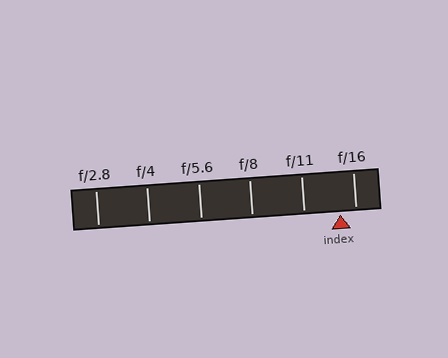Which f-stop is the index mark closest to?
The index mark is closest to f/16.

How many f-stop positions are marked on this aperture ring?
There are 6 f-stop positions marked.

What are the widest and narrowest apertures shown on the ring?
The widest aperture shown is f/2.8 and the narrowest is f/16.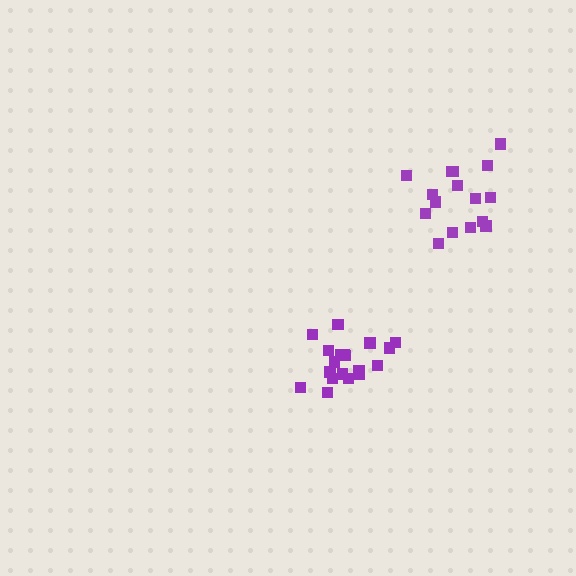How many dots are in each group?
Group 1: 16 dots, Group 2: 19 dots (35 total).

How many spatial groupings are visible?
There are 2 spatial groupings.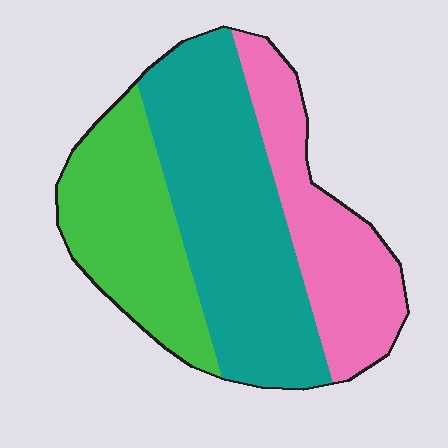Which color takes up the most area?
Teal, at roughly 45%.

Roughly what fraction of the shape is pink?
Pink takes up about one quarter (1/4) of the shape.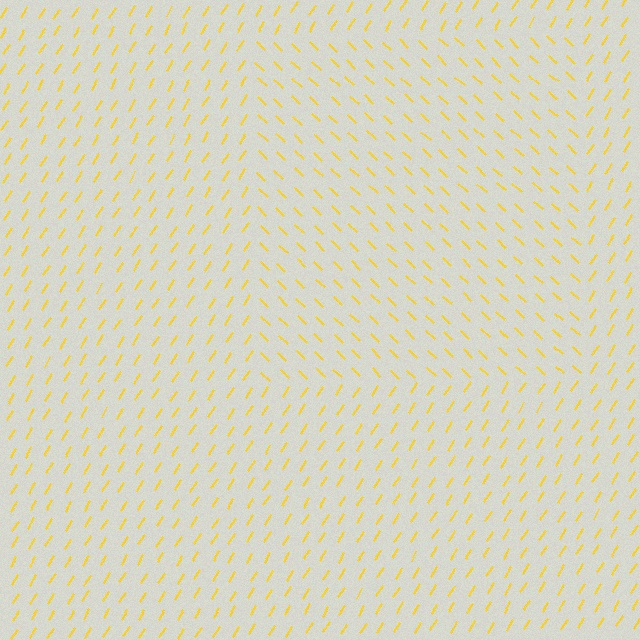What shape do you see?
I see a rectangle.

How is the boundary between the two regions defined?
The boundary is defined purely by a change in line orientation (approximately 80 degrees difference). All lines are the same color and thickness.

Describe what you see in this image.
The image is filled with small yellow line segments. A rectangle region in the image has lines oriented differently from the surrounding lines, creating a visible texture boundary.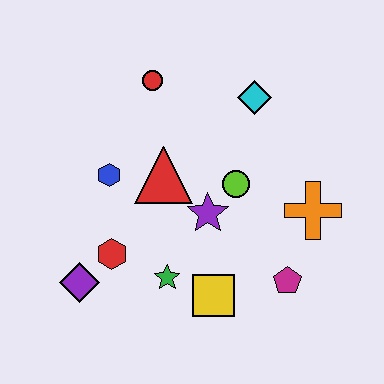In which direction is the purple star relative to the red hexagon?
The purple star is to the right of the red hexagon.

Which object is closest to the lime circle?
The purple star is closest to the lime circle.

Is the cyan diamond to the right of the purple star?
Yes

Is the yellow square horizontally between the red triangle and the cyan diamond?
Yes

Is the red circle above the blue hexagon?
Yes